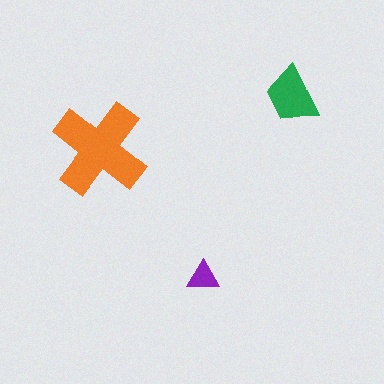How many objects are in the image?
There are 3 objects in the image.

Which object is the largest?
The orange cross.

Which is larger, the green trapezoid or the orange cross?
The orange cross.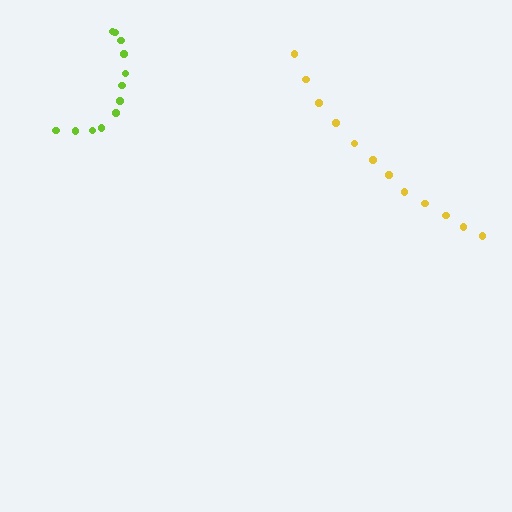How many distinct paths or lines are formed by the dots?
There are 2 distinct paths.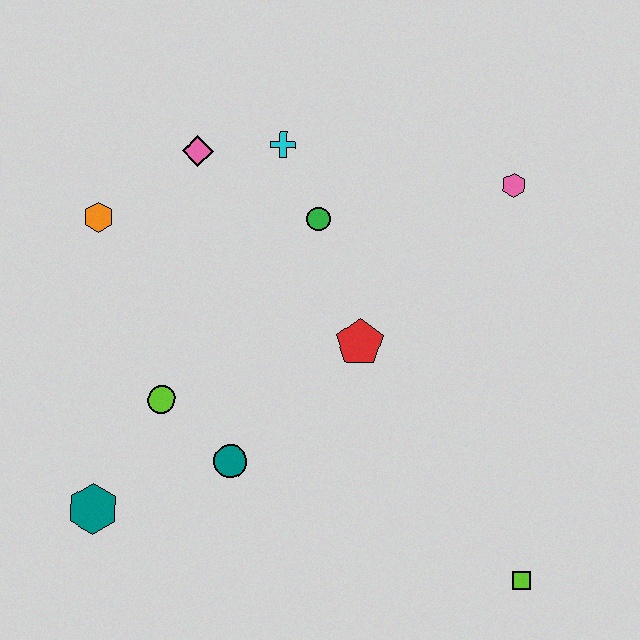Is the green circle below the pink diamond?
Yes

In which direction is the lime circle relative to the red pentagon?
The lime circle is to the left of the red pentagon.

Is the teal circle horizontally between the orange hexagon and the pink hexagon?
Yes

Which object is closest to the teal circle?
The lime circle is closest to the teal circle.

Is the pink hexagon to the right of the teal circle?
Yes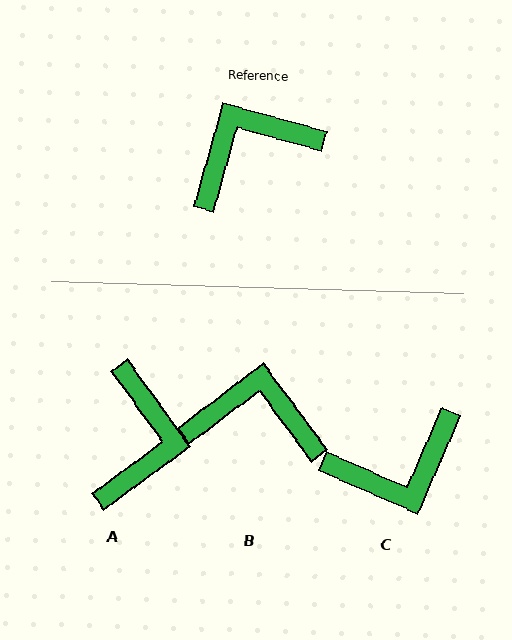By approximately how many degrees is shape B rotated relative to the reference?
Approximately 38 degrees clockwise.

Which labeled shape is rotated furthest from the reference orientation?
C, about 172 degrees away.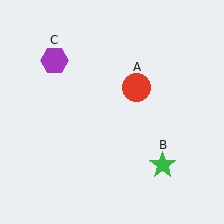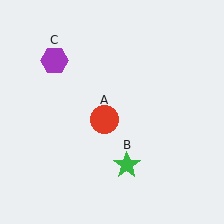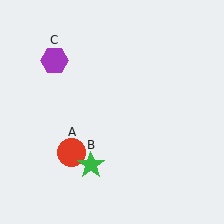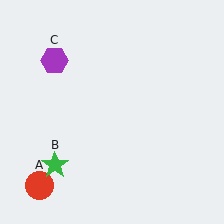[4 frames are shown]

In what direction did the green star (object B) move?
The green star (object B) moved left.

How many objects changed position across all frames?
2 objects changed position: red circle (object A), green star (object B).